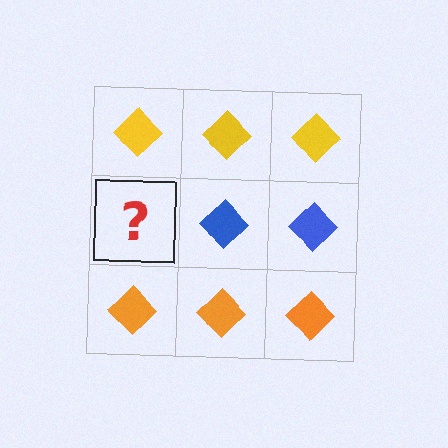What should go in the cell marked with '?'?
The missing cell should contain a blue diamond.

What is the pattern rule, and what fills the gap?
The rule is that each row has a consistent color. The gap should be filled with a blue diamond.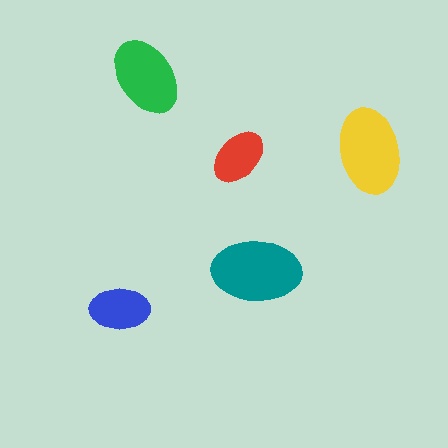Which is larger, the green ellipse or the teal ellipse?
The teal one.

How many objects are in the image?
There are 5 objects in the image.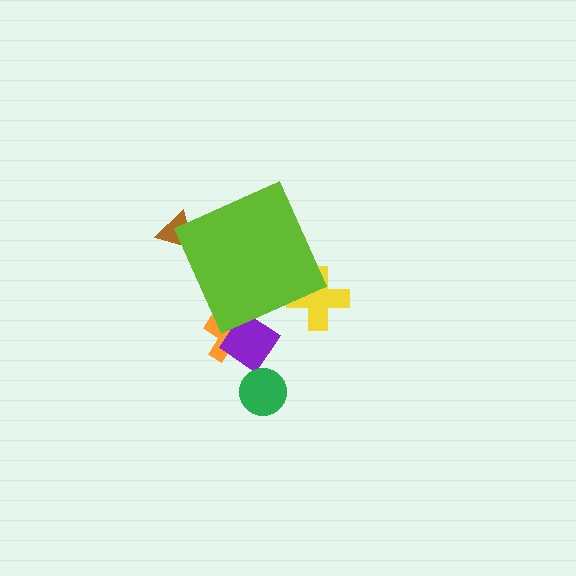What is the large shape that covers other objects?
A lime diamond.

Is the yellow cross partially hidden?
Yes, the yellow cross is partially hidden behind the lime diamond.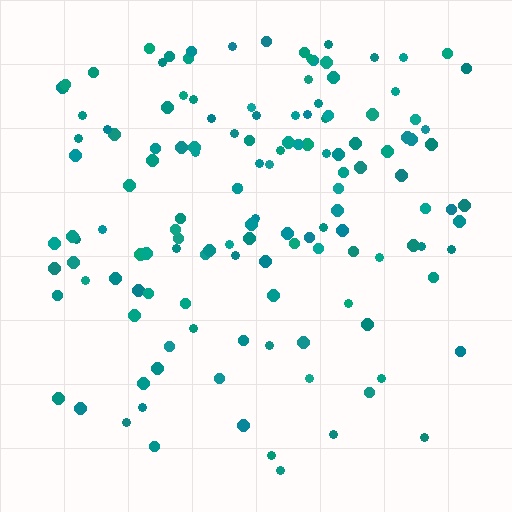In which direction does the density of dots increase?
From bottom to top, with the top side densest.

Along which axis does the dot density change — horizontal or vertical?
Vertical.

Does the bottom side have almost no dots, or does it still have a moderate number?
Still a moderate number, just noticeably fewer than the top.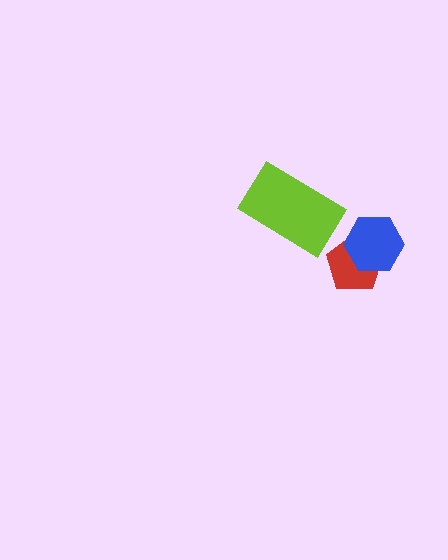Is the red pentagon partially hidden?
Yes, it is partially covered by another shape.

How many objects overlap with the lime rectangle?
0 objects overlap with the lime rectangle.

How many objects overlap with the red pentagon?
1 object overlaps with the red pentagon.